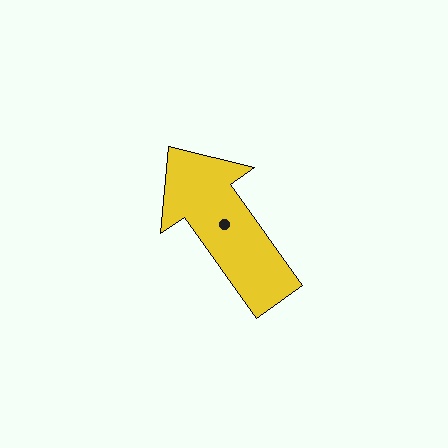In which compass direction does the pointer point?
Northwest.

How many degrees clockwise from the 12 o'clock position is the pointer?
Approximately 325 degrees.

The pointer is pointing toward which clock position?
Roughly 11 o'clock.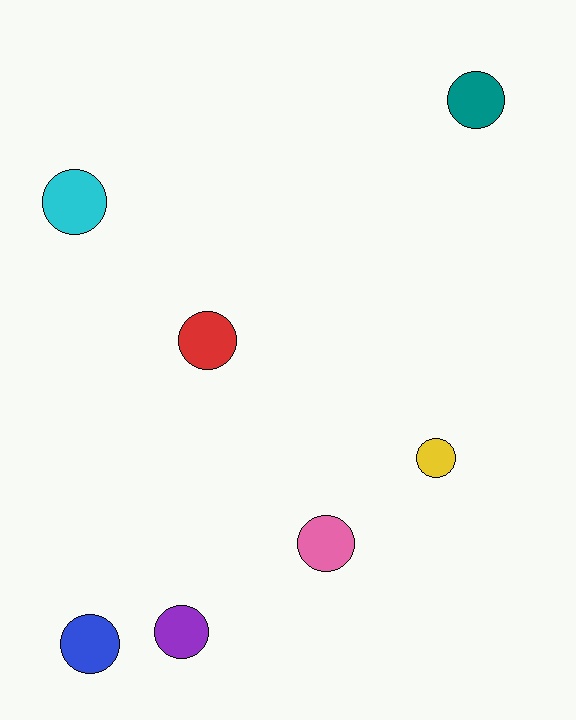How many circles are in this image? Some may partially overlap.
There are 7 circles.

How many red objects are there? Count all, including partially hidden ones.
There is 1 red object.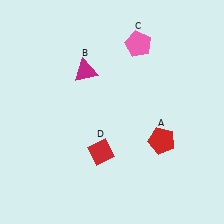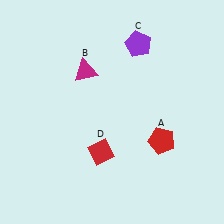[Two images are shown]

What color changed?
The pentagon (C) changed from pink in Image 1 to purple in Image 2.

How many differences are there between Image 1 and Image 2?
There is 1 difference between the two images.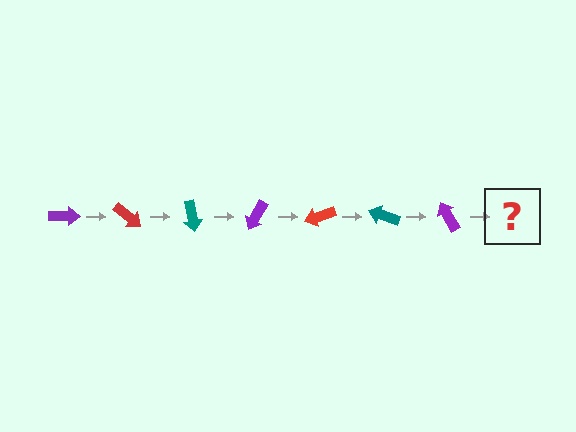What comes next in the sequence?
The next element should be a red arrow, rotated 280 degrees from the start.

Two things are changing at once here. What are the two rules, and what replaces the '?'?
The two rules are that it rotates 40 degrees each step and the color cycles through purple, red, and teal. The '?' should be a red arrow, rotated 280 degrees from the start.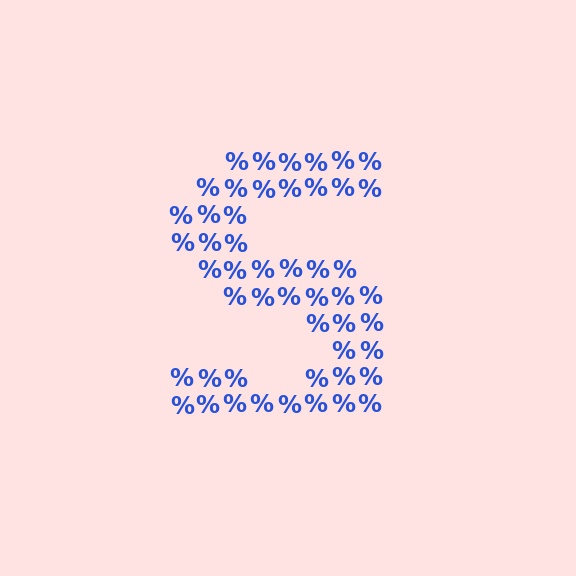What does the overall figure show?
The overall figure shows the letter S.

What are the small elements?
The small elements are percent signs.